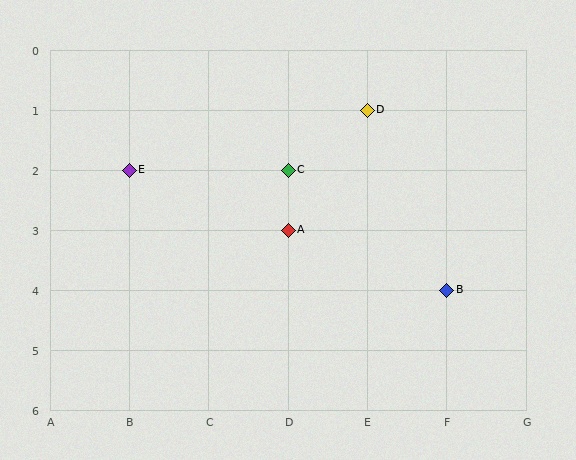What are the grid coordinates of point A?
Point A is at grid coordinates (D, 3).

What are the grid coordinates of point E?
Point E is at grid coordinates (B, 2).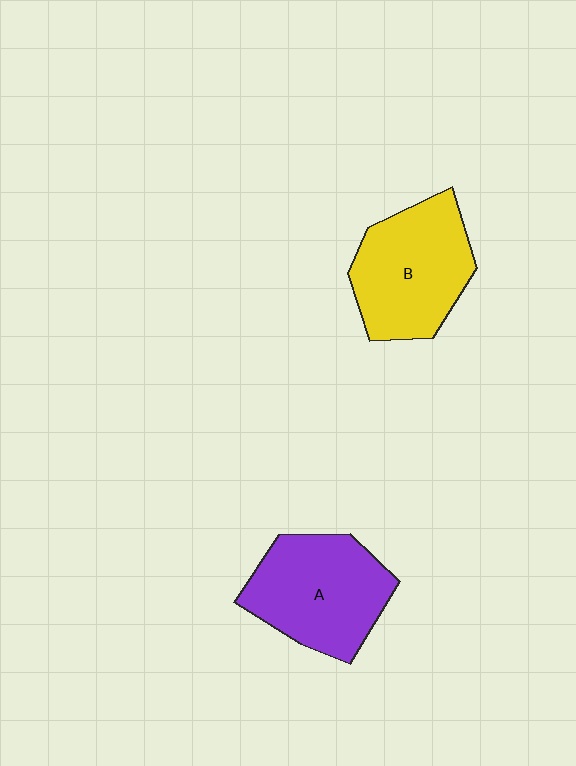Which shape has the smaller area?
Shape B (yellow).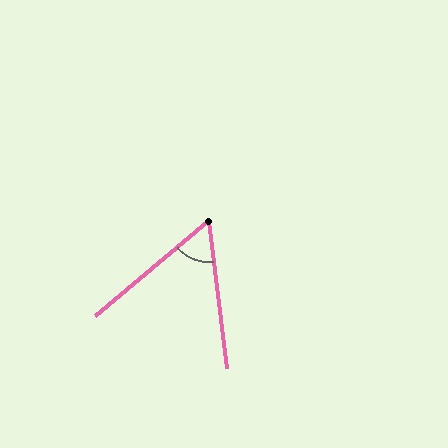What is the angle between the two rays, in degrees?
Approximately 57 degrees.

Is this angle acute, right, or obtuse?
It is acute.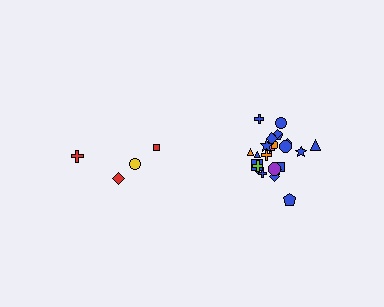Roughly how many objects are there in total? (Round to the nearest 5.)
Roughly 30 objects in total.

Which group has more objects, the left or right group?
The right group.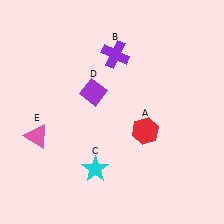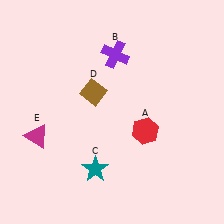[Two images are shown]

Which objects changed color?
C changed from cyan to teal. D changed from purple to brown. E changed from pink to magenta.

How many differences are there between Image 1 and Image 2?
There are 3 differences between the two images.